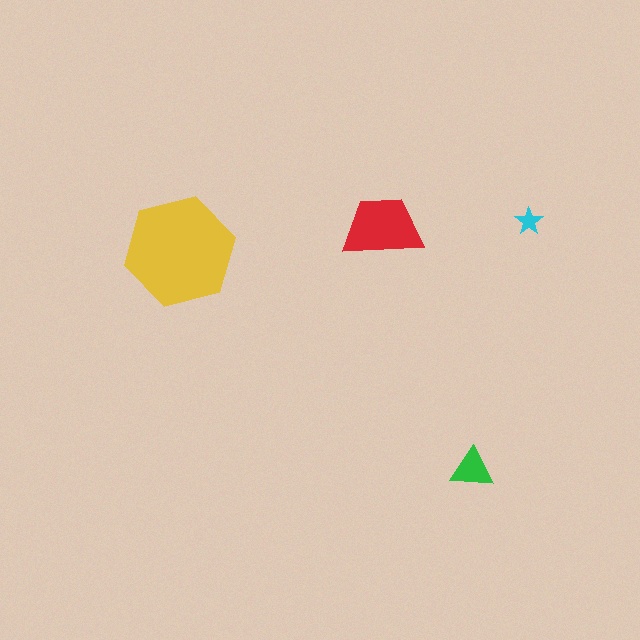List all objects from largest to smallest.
The yellow hexagon, the red trapezoid, the green triangle, the cyan star.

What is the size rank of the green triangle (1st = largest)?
3rd.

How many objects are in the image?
There are 4 objects in the image.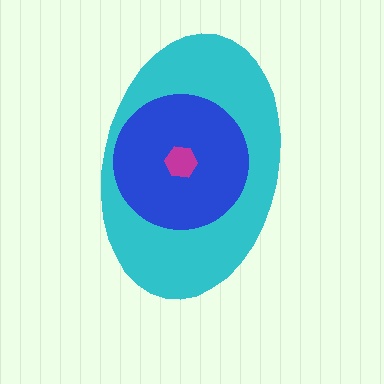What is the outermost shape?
The cyan ellipse.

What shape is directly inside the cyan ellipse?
The blue circle.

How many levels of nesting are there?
3.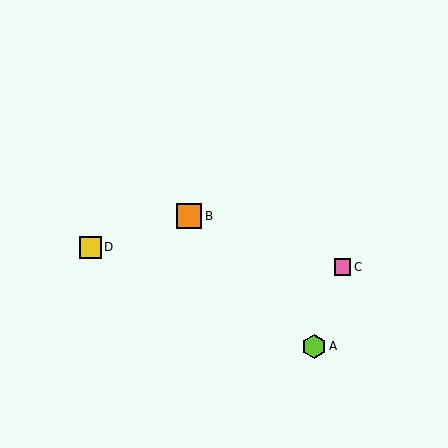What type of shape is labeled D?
Shape D is a yellow square.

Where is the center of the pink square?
The center of the pink square is at (343, 267).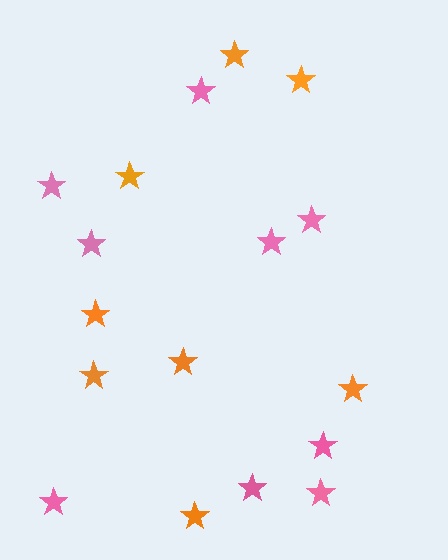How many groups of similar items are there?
There are 2 groups: one group of orange stars (8) and one group of pink stars (9).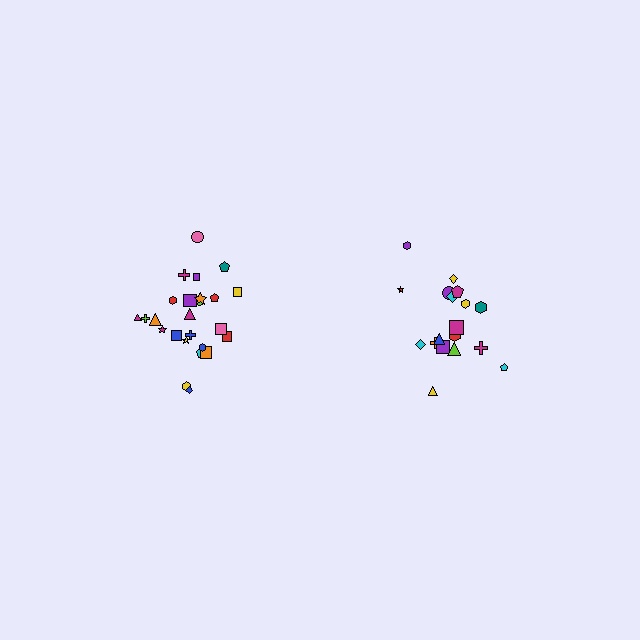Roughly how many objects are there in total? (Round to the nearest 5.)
Roughly 45 objects in total.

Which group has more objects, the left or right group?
The left group.